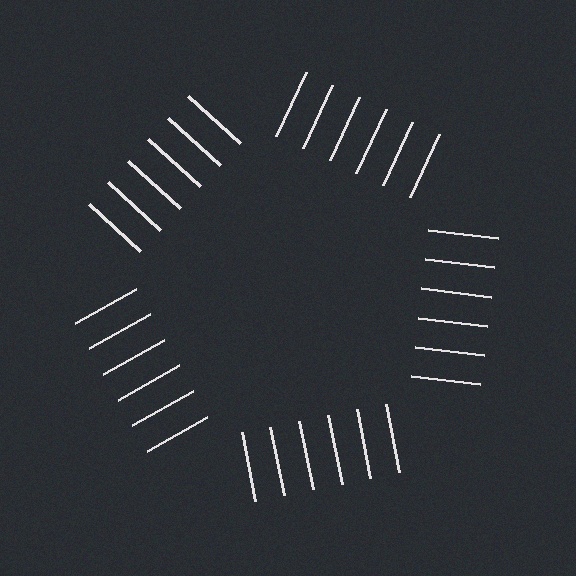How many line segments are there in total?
30 — 6 along each of the 5 edges.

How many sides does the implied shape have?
5 sides — the line-ends trace a pentagon.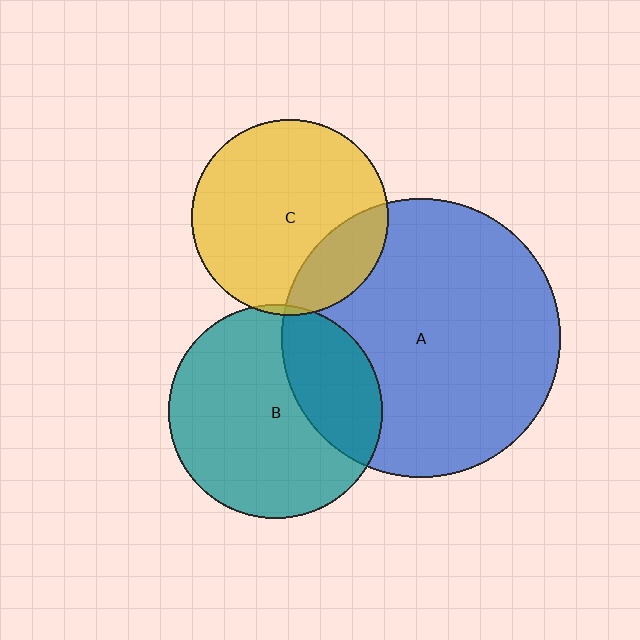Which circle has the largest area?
Circle A (blue).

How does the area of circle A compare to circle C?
Approximately 2.0 times.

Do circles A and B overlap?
Yes.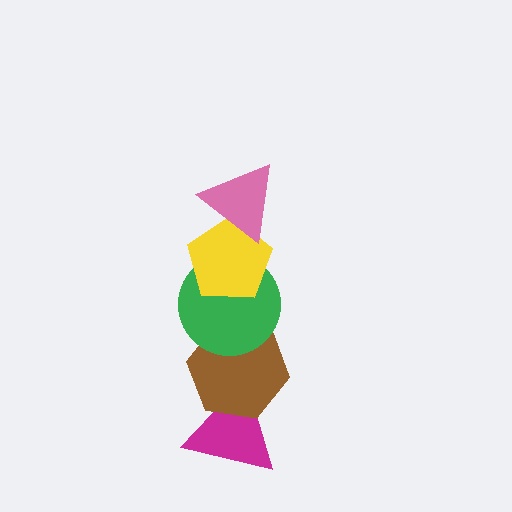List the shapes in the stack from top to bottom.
From top to bottom: the pink triangle, the yellow pentagon, the green circle, the brown hexagon, the magenta triangle.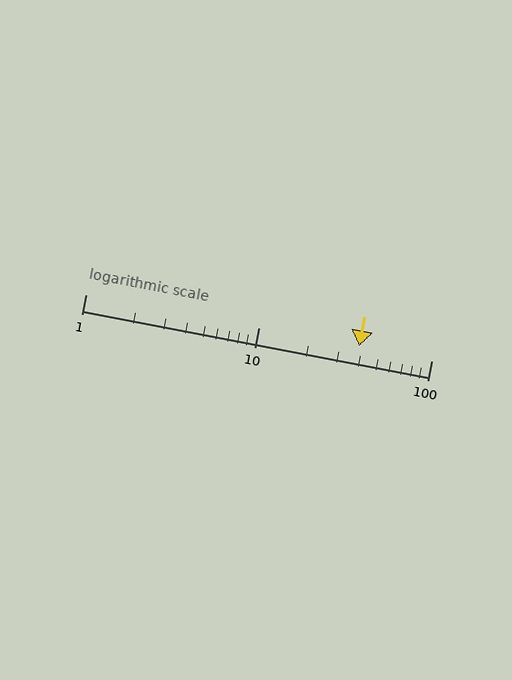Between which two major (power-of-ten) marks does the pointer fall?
The pointer is between 10 and 100.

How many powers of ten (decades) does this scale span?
The scale spans 2 decades, from 1 to 100.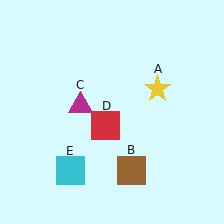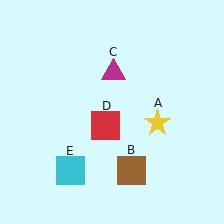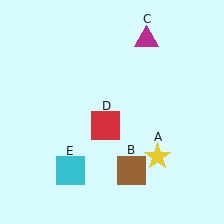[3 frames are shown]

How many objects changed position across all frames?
2 objects changed position: yellow star (object A), magenta triangle (object C).